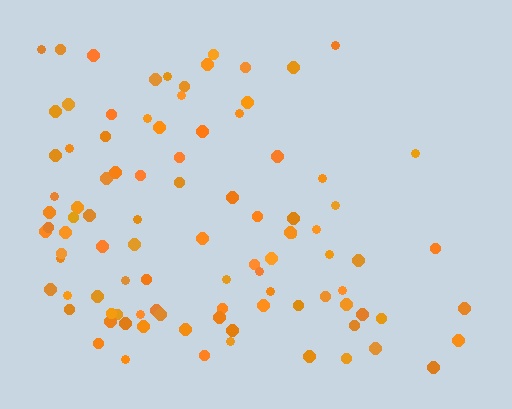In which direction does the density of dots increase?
From right to left, with the left side densest.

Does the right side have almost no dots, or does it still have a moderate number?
Still a moderate number, just noticeably fewer than the left.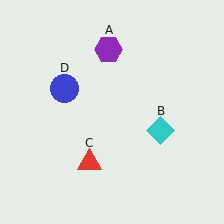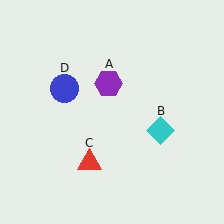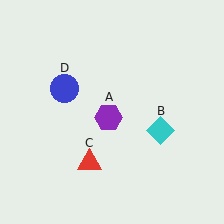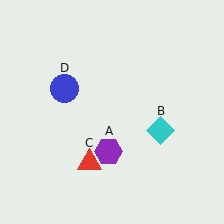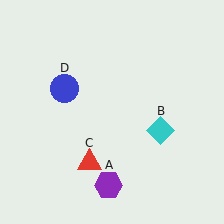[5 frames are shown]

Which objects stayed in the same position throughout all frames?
Cyan diamond (object B) and red triangle (object C) and blue circle (object D) remained stationary.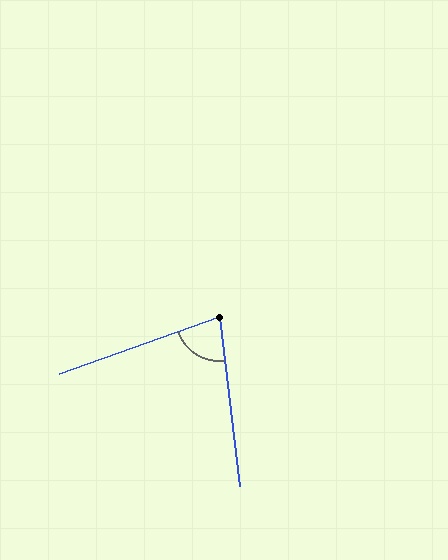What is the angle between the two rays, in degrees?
Approximately 77 degrees.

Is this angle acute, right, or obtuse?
It is acute.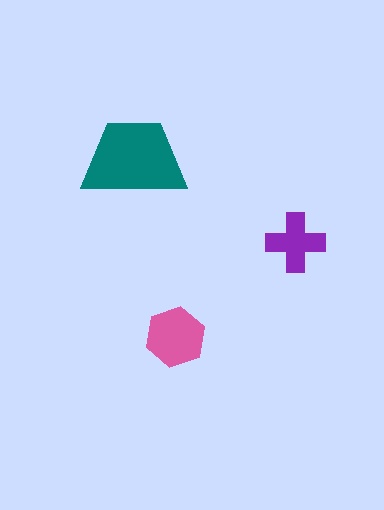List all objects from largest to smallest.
The teal trapezoid, the pink hexagon, the purple cross.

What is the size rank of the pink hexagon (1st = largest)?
2nd.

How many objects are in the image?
There are 3 objects in the image.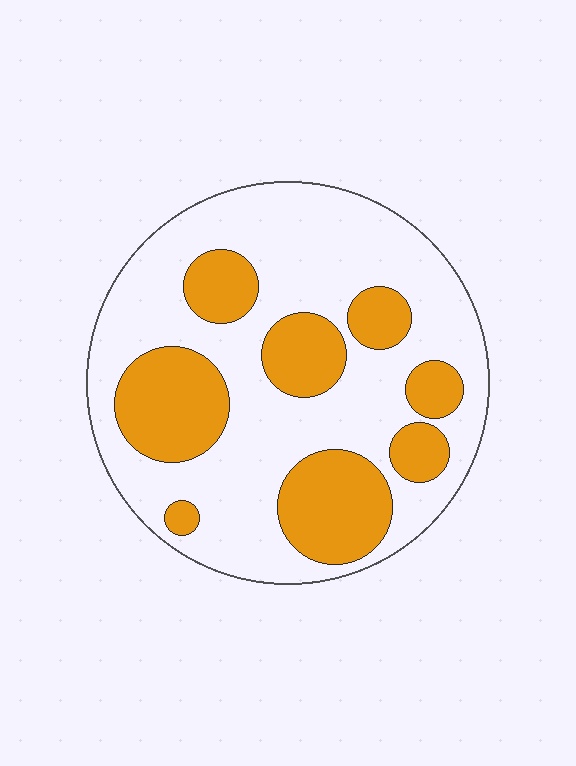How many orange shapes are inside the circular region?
8.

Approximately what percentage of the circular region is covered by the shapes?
Approximately 30%.